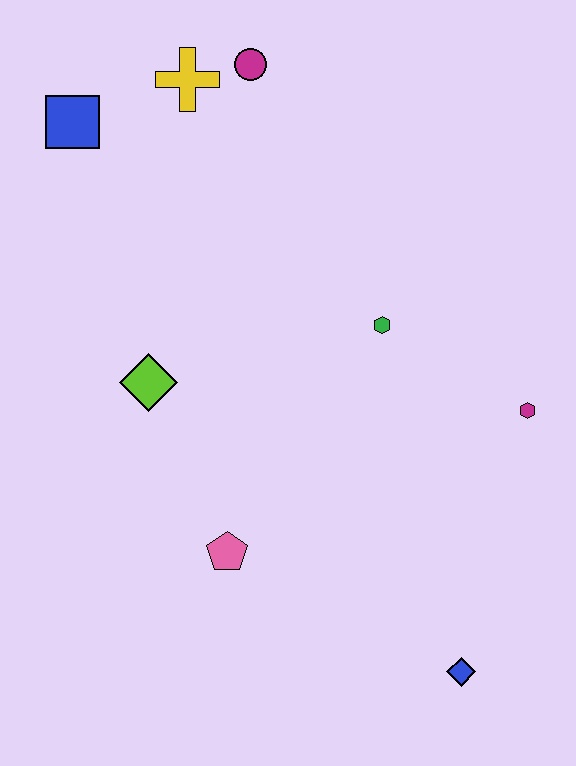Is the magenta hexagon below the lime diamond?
Yes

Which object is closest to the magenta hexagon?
The green hexagon is closest to the magenta hexagon.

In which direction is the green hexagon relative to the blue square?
The green hexagon is to the right of the blue square.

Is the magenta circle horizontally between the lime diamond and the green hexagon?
Yes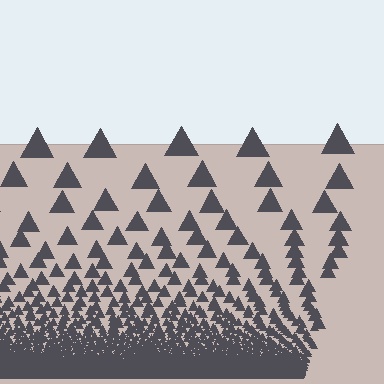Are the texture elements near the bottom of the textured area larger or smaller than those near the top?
Smaller. The gradient is inverted — elements near the bottom are smaller and denser.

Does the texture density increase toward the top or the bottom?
Density increases toward the bottom.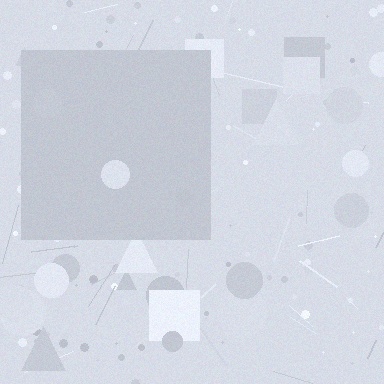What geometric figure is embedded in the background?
A square is embedded in the background.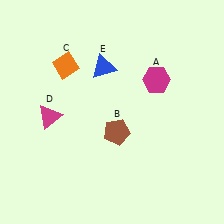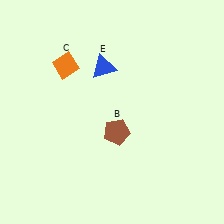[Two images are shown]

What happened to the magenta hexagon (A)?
The magenta hexagon (A) was removed in Image 2. It was in the top-right area of Image 1.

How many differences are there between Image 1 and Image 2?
There are 2 differences between the two images.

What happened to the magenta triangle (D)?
The magenta triangle (D) was removed in Image 2. It was in the bottom-left area of Image 1.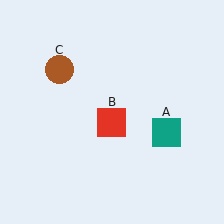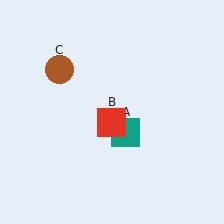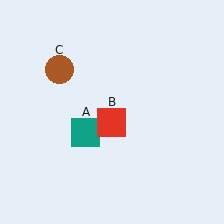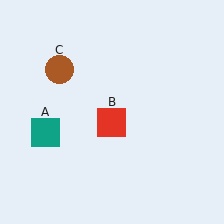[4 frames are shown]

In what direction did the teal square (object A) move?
The teal square (object A) moved left.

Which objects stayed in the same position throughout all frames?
Red square (object B) and brown circle (object C) remained stationary.